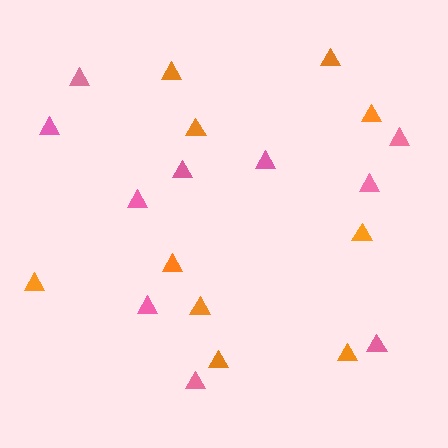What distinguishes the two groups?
There are 2 groups: one group of pink triangles (10) and one group of orange triangles (10).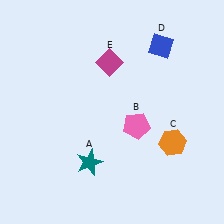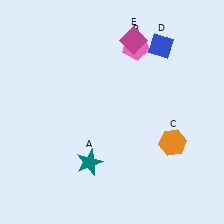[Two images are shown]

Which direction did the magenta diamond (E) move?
The magenta diamond (E) moved right.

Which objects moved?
The objects that moved are: the pink pentagon (B), the magenta diamond (E).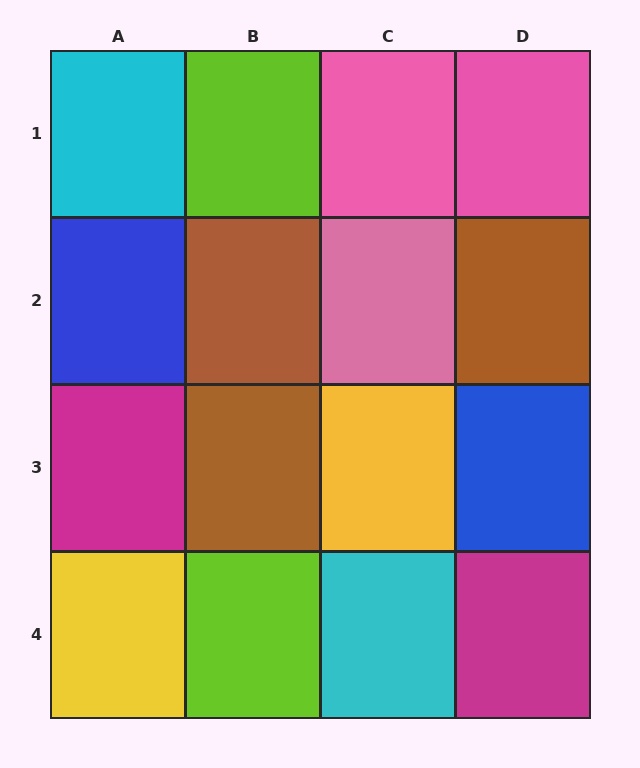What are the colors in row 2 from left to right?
Blue, brown, pink, brown.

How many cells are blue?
2 cells are blue.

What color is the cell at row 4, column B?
Lime.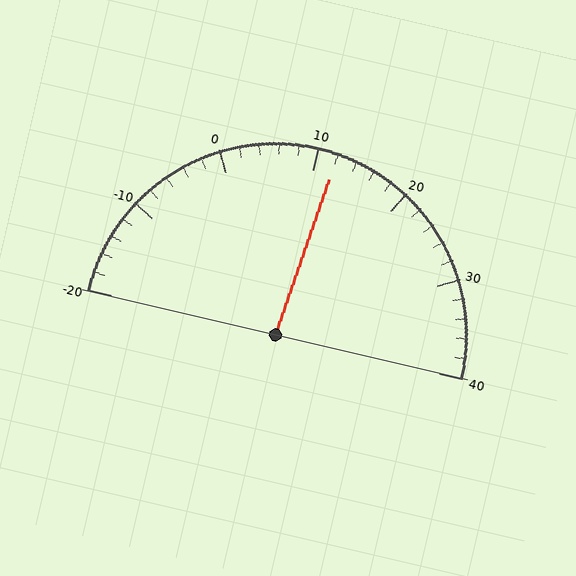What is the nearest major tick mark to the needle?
The nearest major tick mark is 10.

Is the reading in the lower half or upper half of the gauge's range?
The reading is in the upper half of the range (-20 to 40).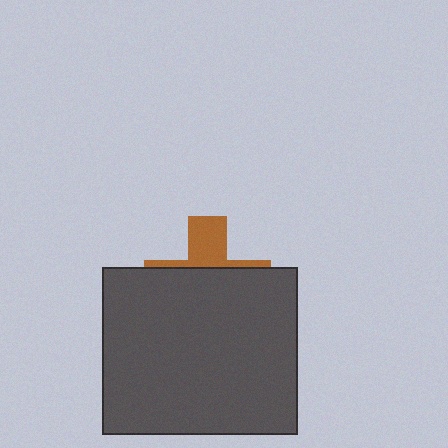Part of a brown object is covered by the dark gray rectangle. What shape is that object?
It is a cross.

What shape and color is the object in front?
The object in front is a dark gray rectangle.